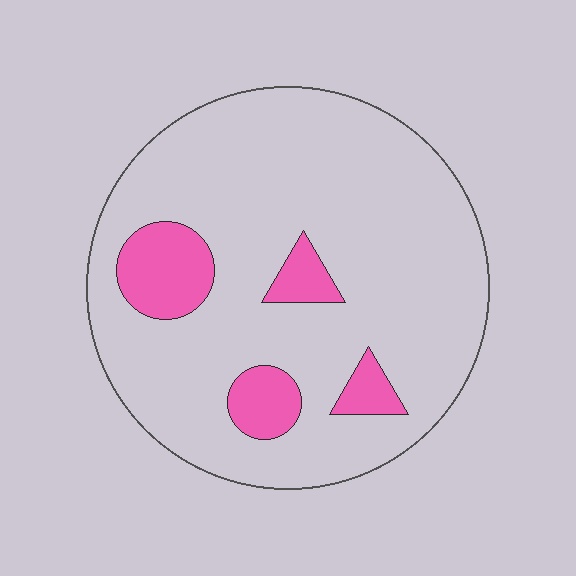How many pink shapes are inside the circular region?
4.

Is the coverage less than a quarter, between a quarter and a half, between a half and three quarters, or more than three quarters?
Less than a quarter.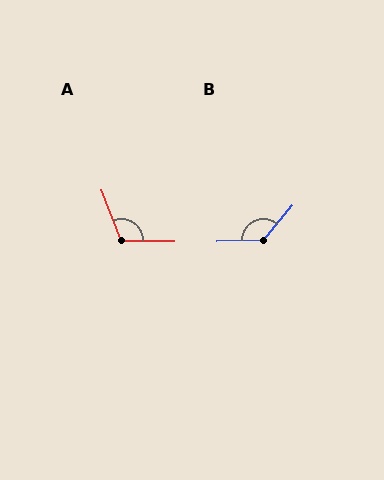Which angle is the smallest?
A, at approximately 111 degrees.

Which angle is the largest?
B, at approximately 132 degrees.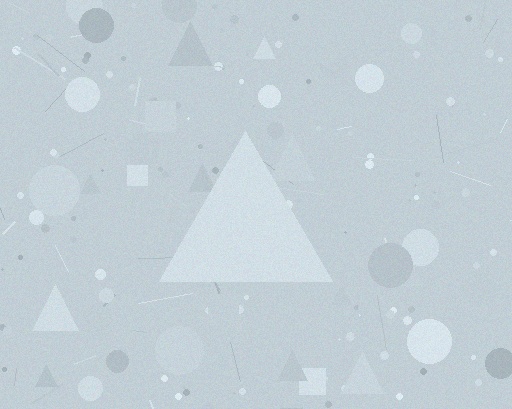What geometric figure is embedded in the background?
A triangle is embedded in the background.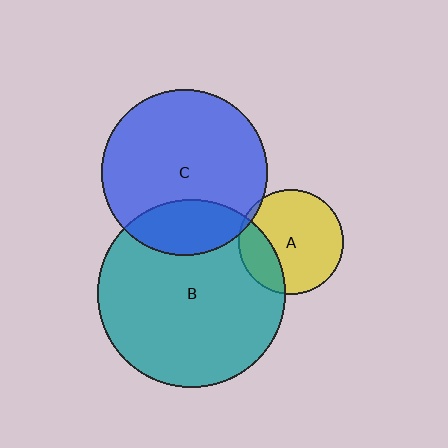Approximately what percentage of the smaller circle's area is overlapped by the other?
Approximately 25%.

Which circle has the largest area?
Circle B (teal).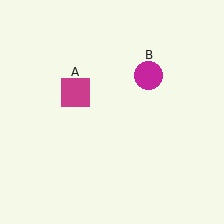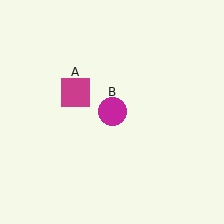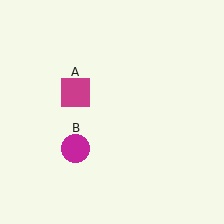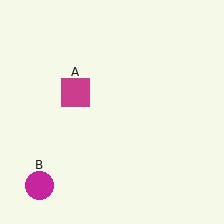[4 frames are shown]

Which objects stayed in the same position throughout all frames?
Magenta square (object A) remained stationary.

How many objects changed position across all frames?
1 object changed position: magenta circle (object B).